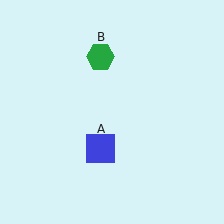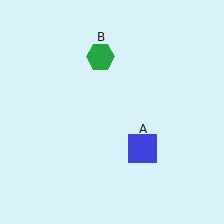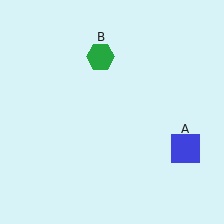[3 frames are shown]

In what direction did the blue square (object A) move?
The blue square (object A) moved right.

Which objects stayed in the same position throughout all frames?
Green hexagon (object B) remained stationary.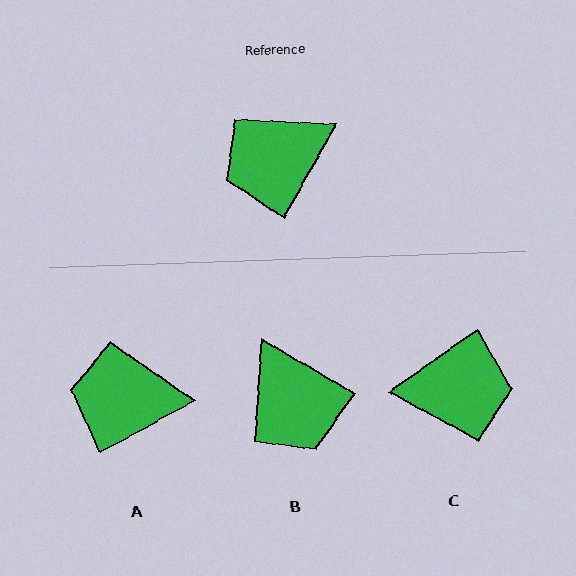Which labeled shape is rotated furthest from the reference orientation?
C, about 154 degrees away.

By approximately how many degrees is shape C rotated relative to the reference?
Approximately 154 degrees counter-clockwise.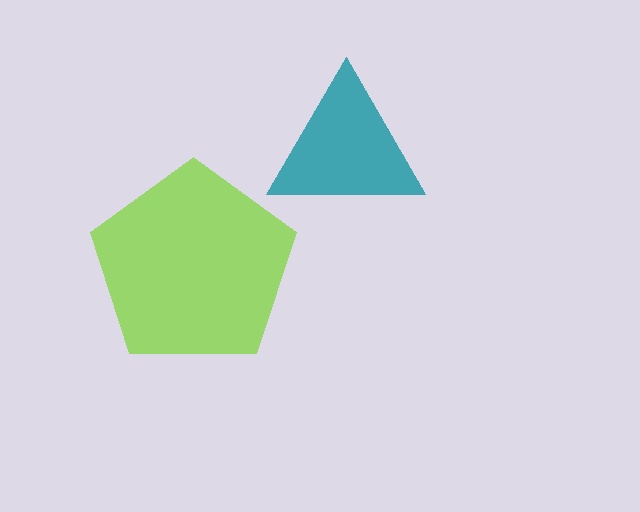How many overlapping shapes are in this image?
There are 2 overlapping shapes in the image.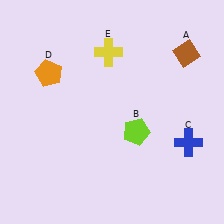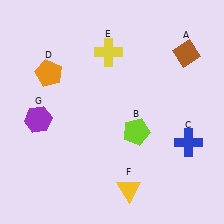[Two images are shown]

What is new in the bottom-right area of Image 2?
A yellow triangle (F) was added in the bottom-right area of Image 2.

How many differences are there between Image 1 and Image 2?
There are 2 differences between the two images.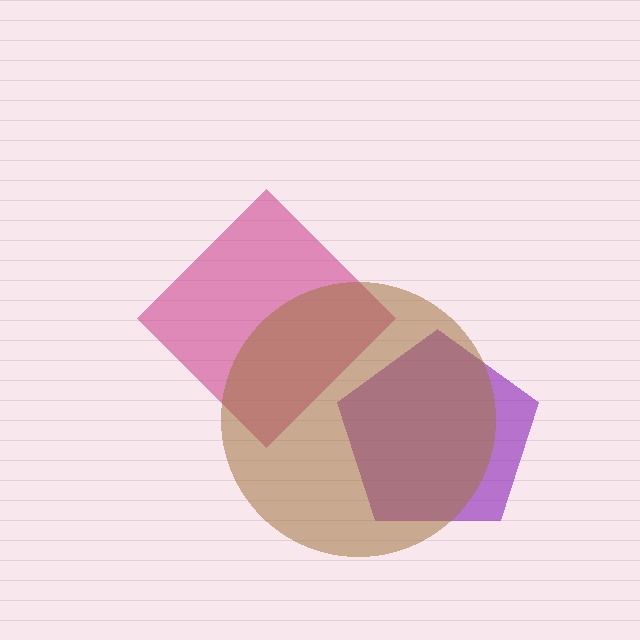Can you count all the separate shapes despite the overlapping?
Yes, there are 3 separate shapes.